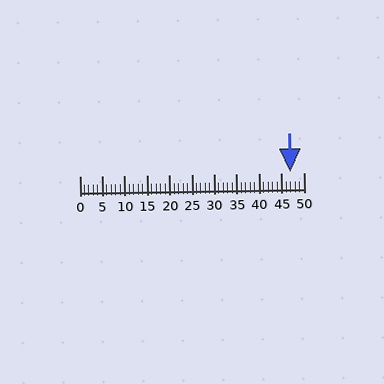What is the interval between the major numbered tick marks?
The major tick marks are spaced 5 units apart.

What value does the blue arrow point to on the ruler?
The blue arrow points to approximately 47.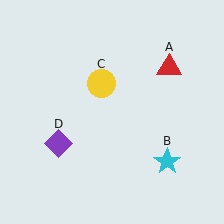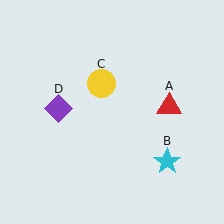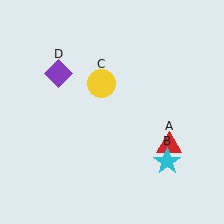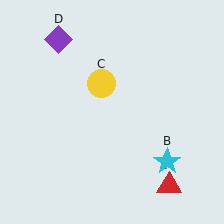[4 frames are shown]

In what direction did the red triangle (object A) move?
The red triangle (object A) moved down.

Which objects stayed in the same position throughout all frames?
Cyan star (object B) and yellow circle (object C) remained stationary.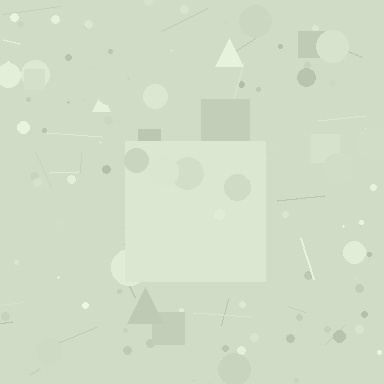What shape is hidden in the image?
A square is hidden in the image.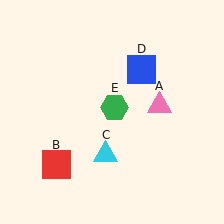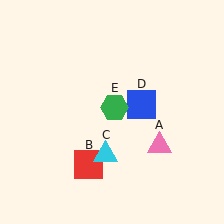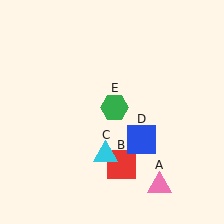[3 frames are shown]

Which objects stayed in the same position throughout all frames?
Cyan triangle (object C) and green hexagon (object E) remained stationary.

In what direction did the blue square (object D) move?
The blue square (object D) moved down.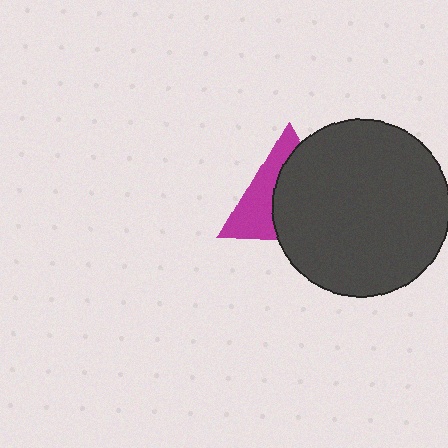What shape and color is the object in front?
The object in front is a dark gray circle.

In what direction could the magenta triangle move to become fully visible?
The magenta triangle could move left. That would shift it out from behind the dark gray circle entirely.